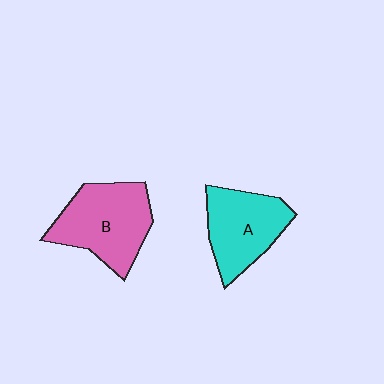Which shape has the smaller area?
Shape A (cyan).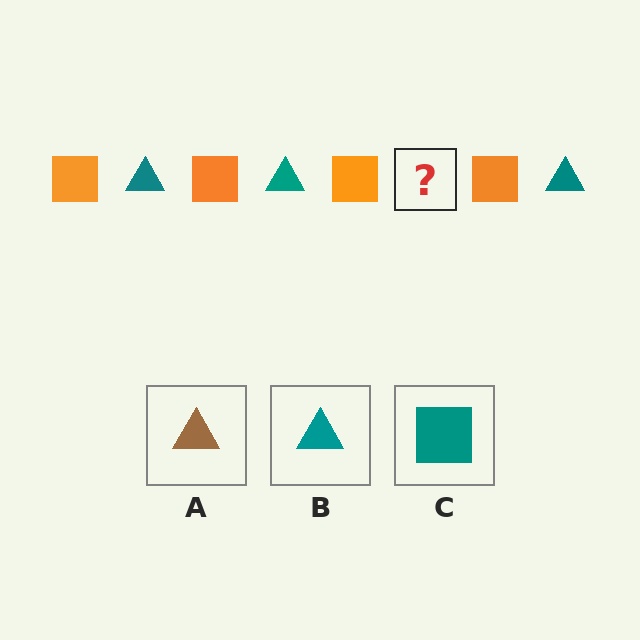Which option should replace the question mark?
Option B.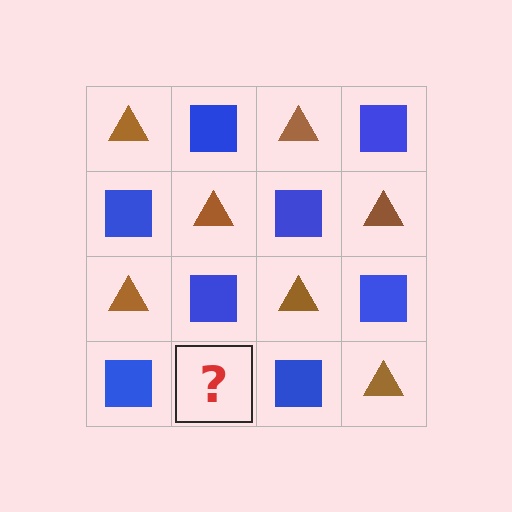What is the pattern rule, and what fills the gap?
The rule is that it alternates brown triangle and blue square in a checkerboard pattern. The gap should be filled with a brown triangle.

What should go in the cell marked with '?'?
The missing cell should contain a brown triangle.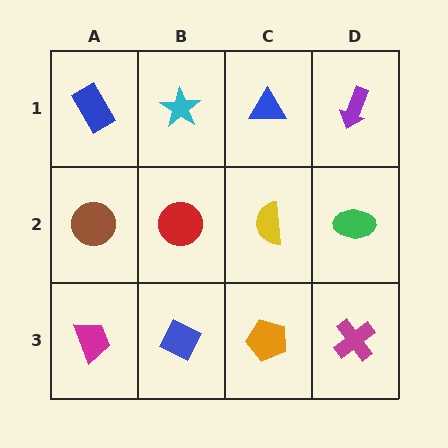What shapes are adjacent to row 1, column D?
A green ellipse (row 2, column D), a blue triangle (row 1, column C).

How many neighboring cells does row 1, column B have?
3.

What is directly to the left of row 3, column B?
A magenta trapezoid.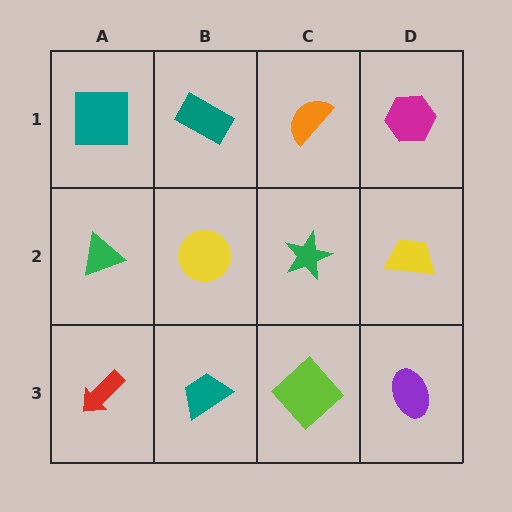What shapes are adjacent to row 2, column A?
A teal square (row 1, column A), a red arrow (row 3, column A), a yellow circle (row 2, column B).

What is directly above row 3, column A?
A green triangle.